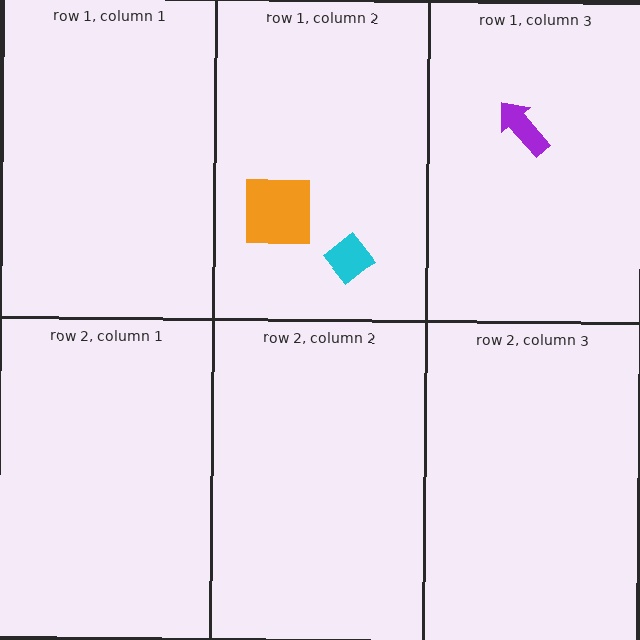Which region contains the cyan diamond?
The row 1, column 2 region.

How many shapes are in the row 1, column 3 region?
1.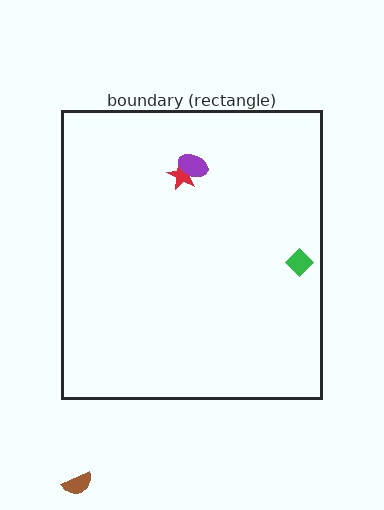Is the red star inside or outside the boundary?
Inside.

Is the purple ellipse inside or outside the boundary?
Inside.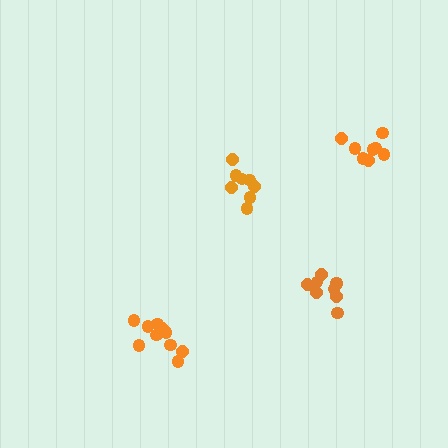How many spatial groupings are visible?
There are 4 spatial groupings.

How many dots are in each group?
Group 1: 8 dots, Group 2: 8 dots, Group 3: 10 dots, Group 4: 9 dots (35 total).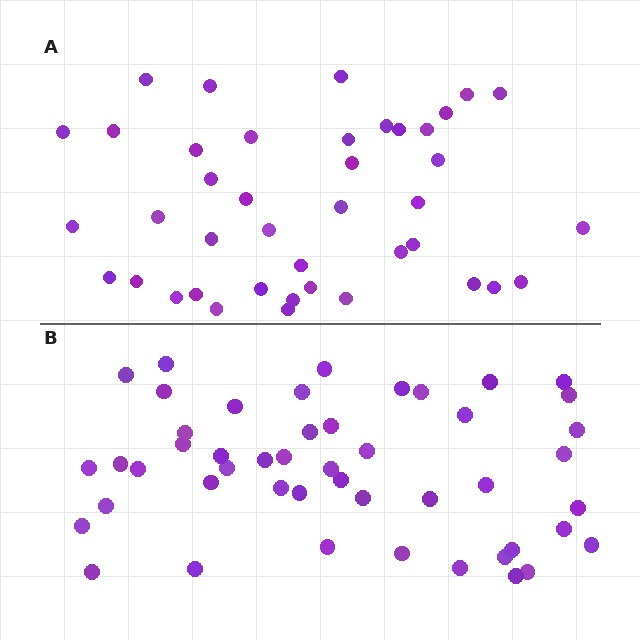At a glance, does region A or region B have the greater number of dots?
Region B (the bottom region) has more dots.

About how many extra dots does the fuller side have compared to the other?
Region B has roughly 8 or so more dots than region A.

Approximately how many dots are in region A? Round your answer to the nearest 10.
About 40 dots. (The exact count is 41, which rounds to 40.)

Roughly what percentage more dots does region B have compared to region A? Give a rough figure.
About 15% more.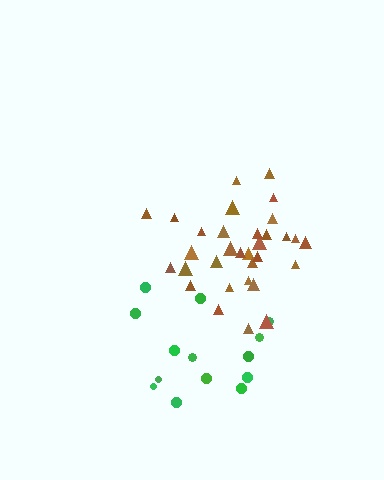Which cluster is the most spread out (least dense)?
Green.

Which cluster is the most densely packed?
Brown.